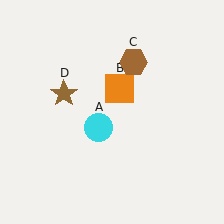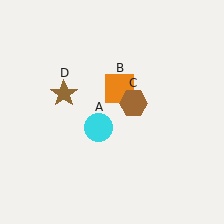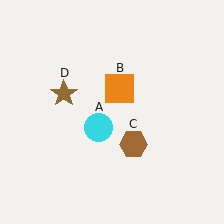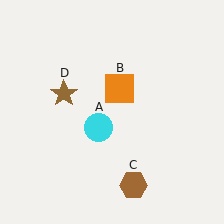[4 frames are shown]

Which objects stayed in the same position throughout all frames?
Cyan circle (object A) and orange square (object B) and brown star (object D) remained stationary.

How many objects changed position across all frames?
1 object changed position: brown hexagon (object C).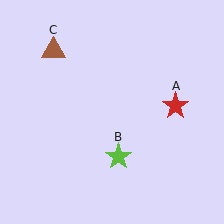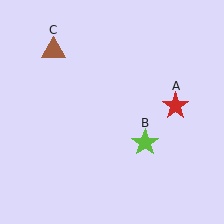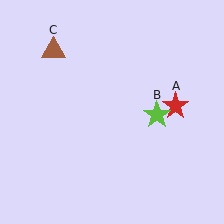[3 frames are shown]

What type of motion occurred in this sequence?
The lime star (object B) rotated counterclockwise around the center of the scene.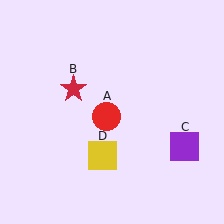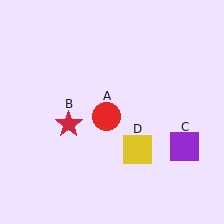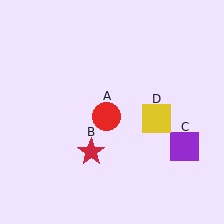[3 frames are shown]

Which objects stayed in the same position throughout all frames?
Red circle (object A) and purple square (object C) remained stationary.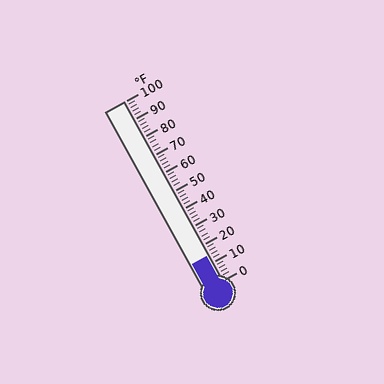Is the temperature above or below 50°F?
The temperature is below 50°F.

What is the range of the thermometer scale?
The thermometer scale ranges from 0°F to 100°F.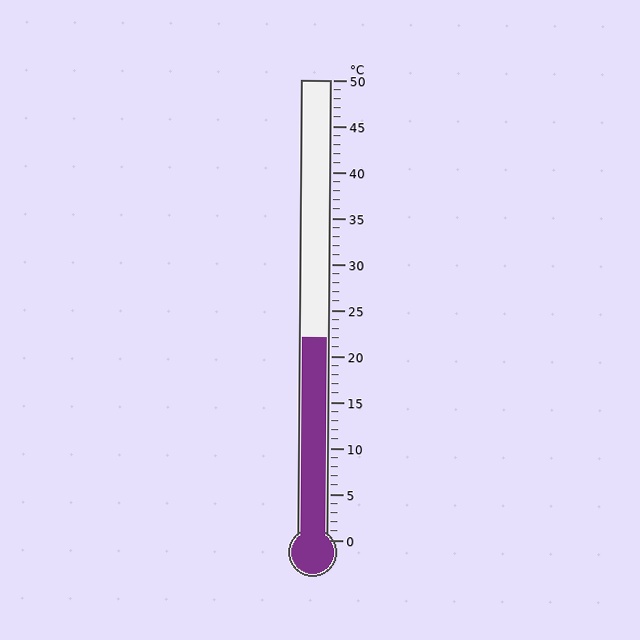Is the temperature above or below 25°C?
The temperature is below 25°C.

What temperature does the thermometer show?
The thermometer shows approximately 22°C.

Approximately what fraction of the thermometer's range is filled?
The thermometer is filled to approximately 45% of its range.